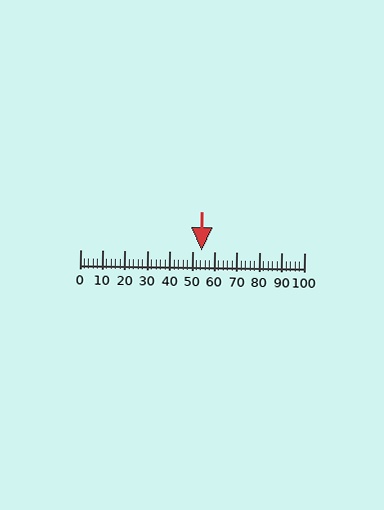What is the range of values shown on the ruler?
The ruler shows values from 0 to 100.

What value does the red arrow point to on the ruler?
The red arrow points to approximately 54.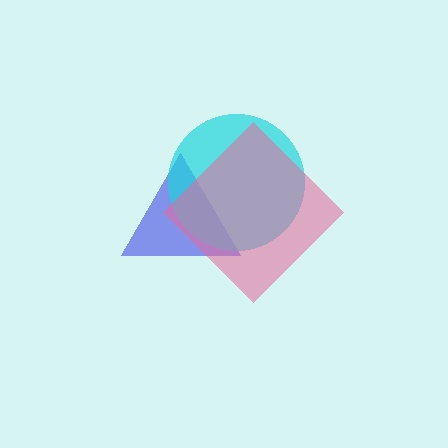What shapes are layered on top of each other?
The layered shapes are: a blue triangle, a cyan circle, a pink diamond.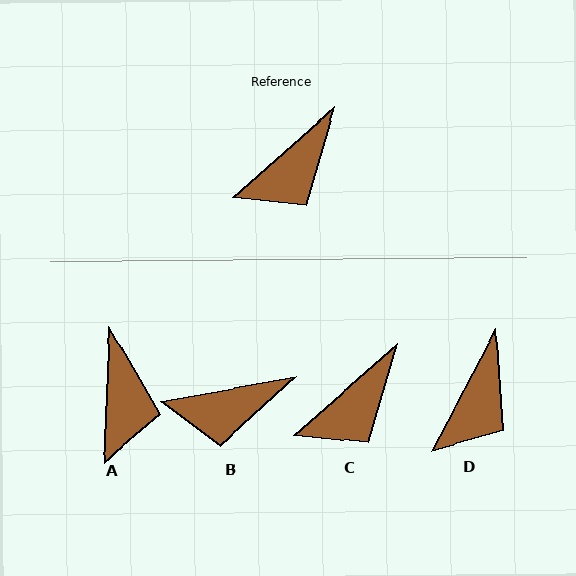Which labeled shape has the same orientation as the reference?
C.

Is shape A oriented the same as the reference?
No, it is off by about 46 degrees.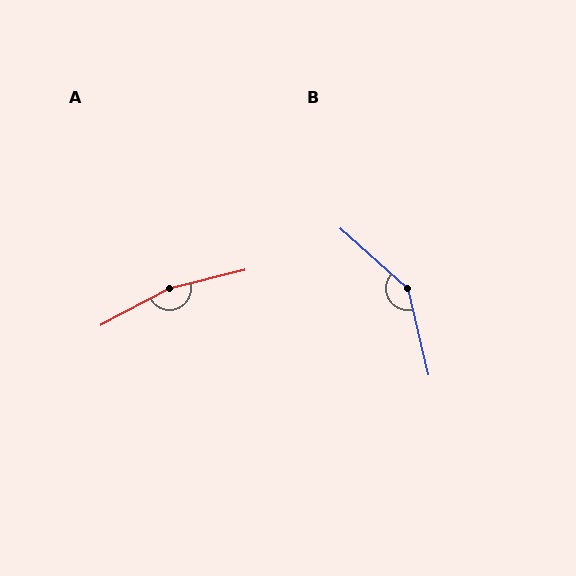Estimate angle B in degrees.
Approximately 145 degrees.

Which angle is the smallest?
B, at approximately 145 degrees.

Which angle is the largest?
A, at approximately 166 degrees.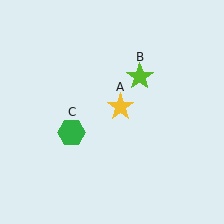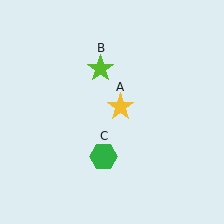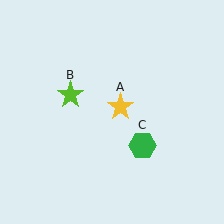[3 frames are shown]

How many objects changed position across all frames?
2 objects changed position: lime star (object B), green hexagon (object C).